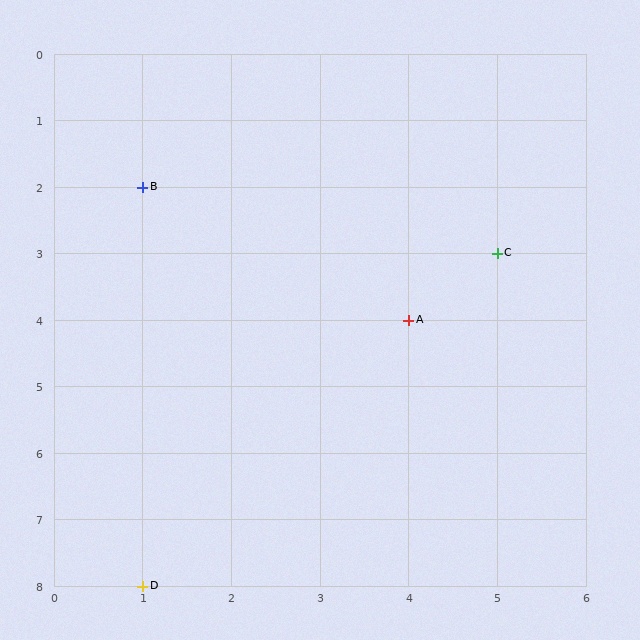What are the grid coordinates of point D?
Point D is at grid coordinates (1, 8).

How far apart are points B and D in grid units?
Points B and D are 6 rows apart.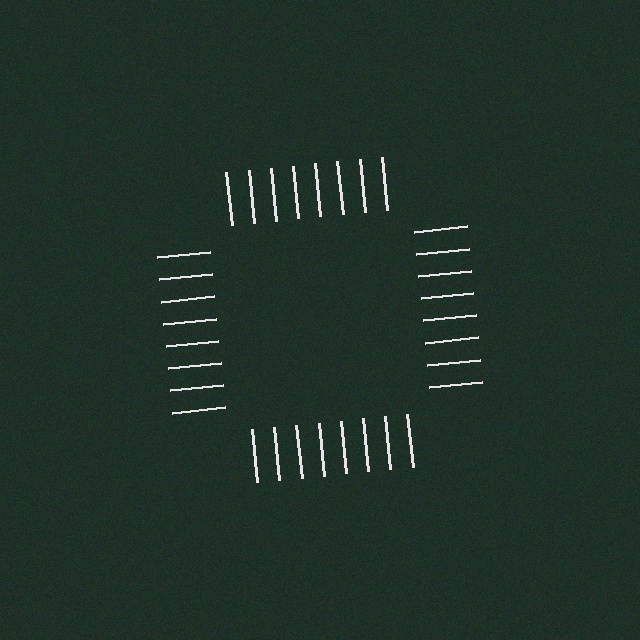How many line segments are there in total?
32 — 8 along each of the 4 edges.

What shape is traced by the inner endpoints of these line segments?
An illusory square — the line segments terminate on its edges but no continuous stroke is drawn.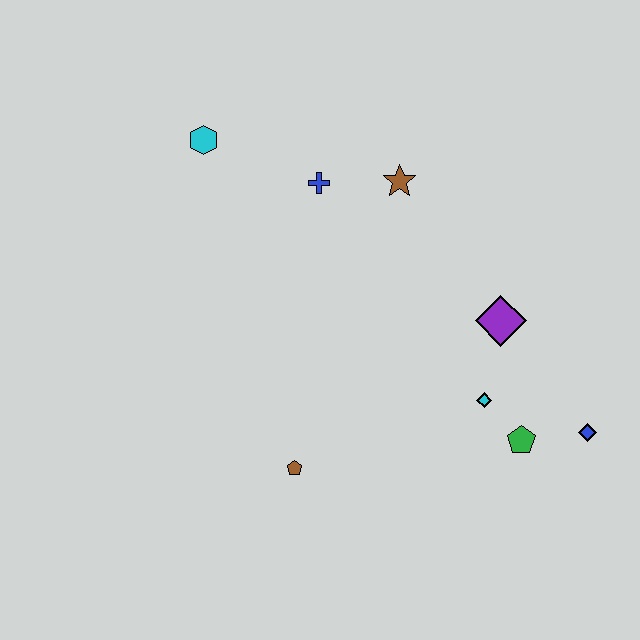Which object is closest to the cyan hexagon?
The blue cross is closest to the cyan hexagon.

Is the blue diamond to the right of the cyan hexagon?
Yes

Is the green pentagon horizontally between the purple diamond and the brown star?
No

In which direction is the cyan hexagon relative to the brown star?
The cyan hexagon is to the left of the brown star.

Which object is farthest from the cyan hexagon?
The blue diamond is farthest from the cyan hexagon.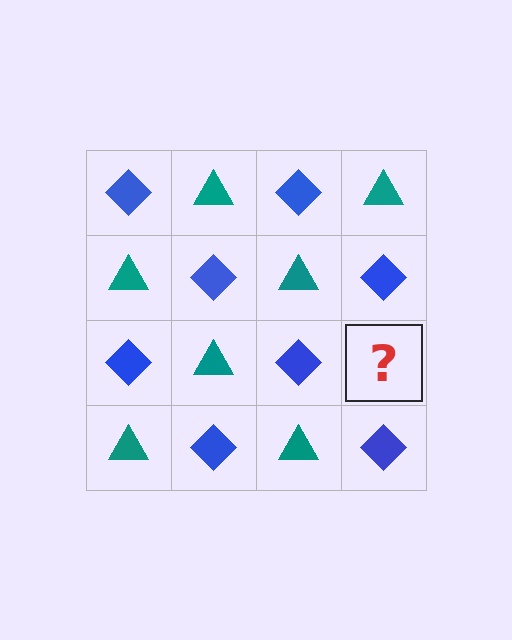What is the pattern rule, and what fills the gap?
The rule is that it alternates blue diamond and teal triangle in a checkerboard pattern. The gap should be filled with a teal triangle.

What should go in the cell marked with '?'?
The missing cell should contain a teal triangle.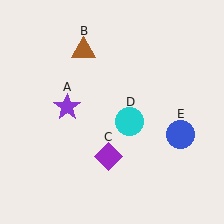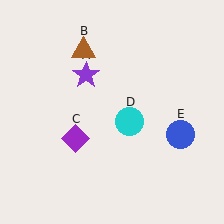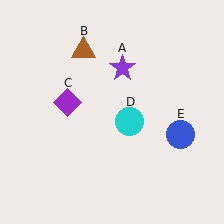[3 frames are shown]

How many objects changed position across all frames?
2 objects changed position: purple star (object A), purple diamond (object C).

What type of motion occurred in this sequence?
The purple star (object A), purple diamond (object C) rotated clockwise around the center of the scene.